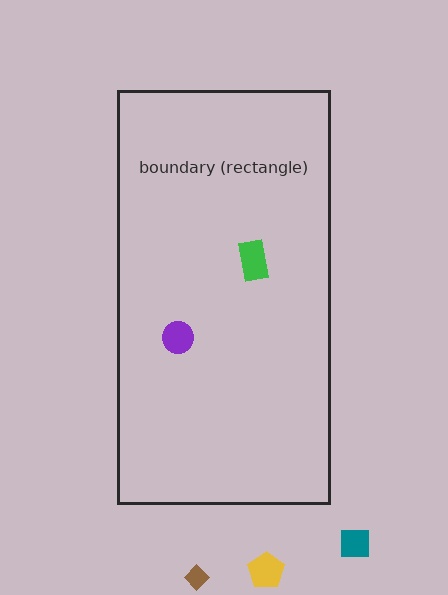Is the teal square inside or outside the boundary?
Outside.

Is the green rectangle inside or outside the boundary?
Inside.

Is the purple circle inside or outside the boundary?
Inside.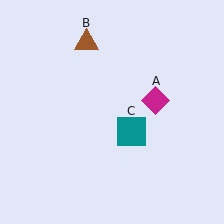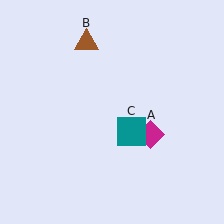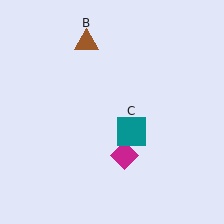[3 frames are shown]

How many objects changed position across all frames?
1 object changed position: magenta diamond (object A).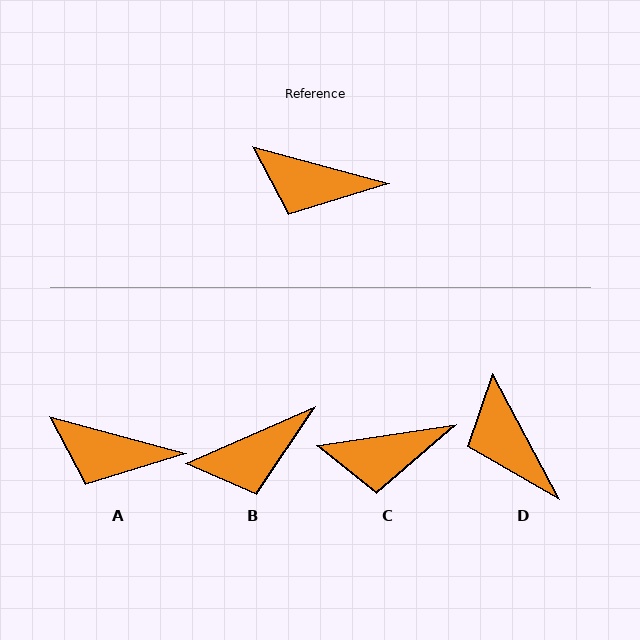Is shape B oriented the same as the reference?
No, it is off by about 39 degrees.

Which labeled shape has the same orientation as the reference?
A.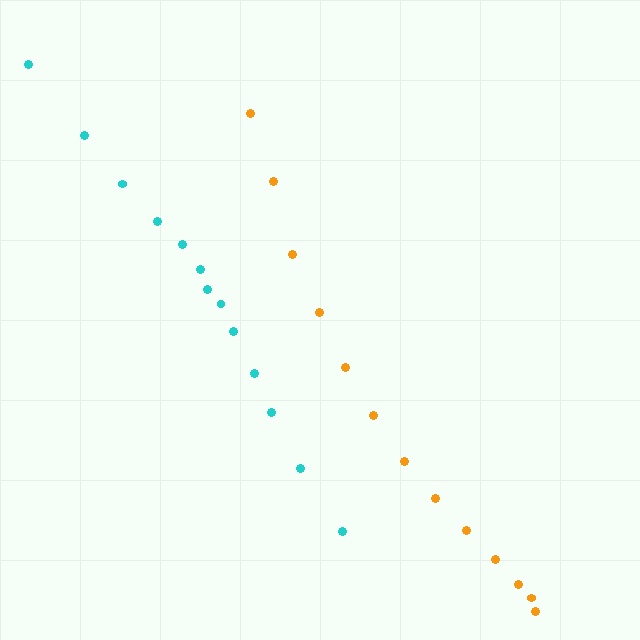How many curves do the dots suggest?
There are 2 distinct paths.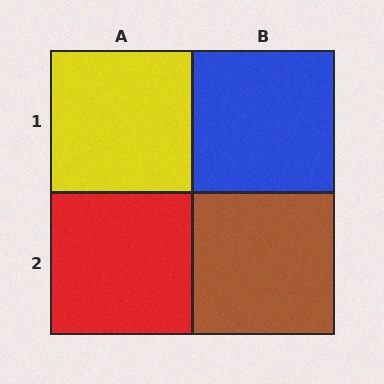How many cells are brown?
1 cell is brown.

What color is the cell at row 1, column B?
Blue.